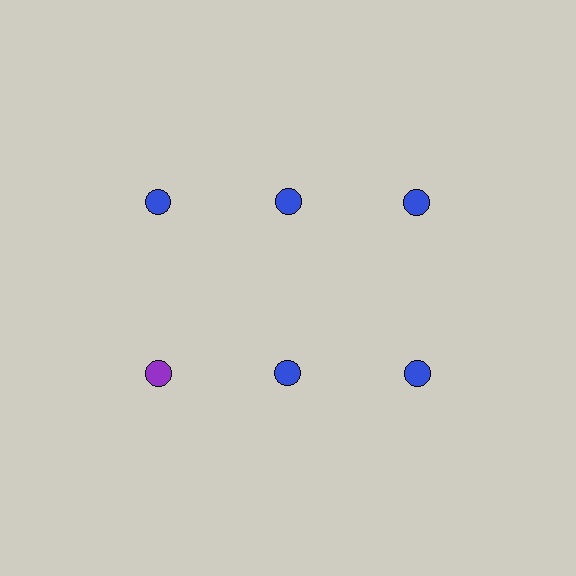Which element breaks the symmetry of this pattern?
The purple circle in the second row, leftmost column breaks the symmetry. All other shapes are blue circles.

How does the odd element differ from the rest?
It has a different color: purple instead of blue.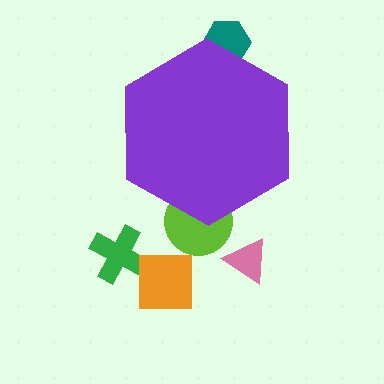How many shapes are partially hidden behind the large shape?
2 shapes are partially hidden.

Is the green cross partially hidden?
No, the green cross is fully visible.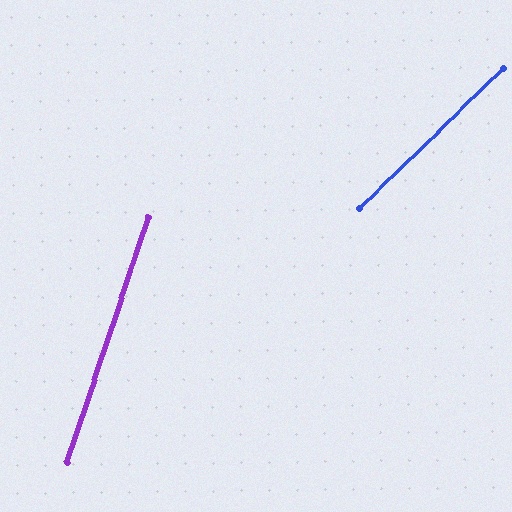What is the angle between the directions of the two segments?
Approximately 27 degrees.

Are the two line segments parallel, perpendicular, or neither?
Neither parallel nor perpendicular — they differ by about 27°.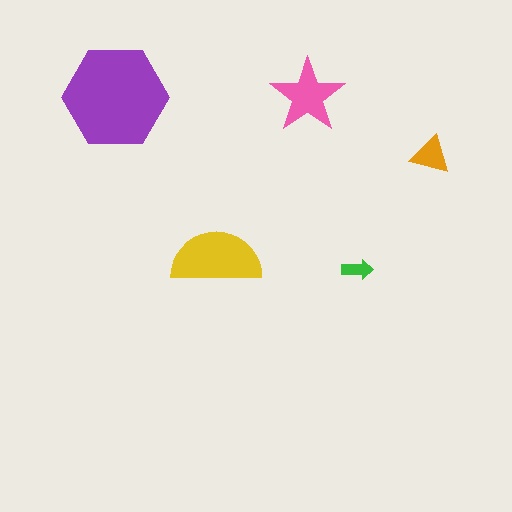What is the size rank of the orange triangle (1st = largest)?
4th.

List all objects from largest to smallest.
The purple hexagon, the yellow semicircle, the pink star, the orange triangle, the green arrow.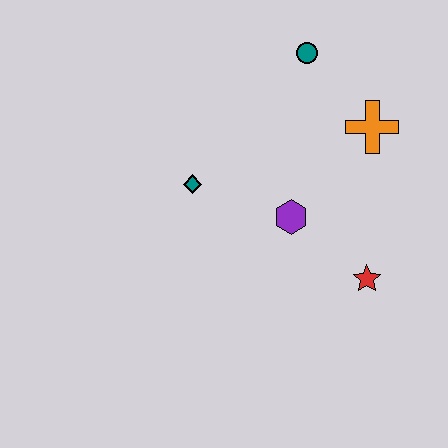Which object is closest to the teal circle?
The orange cross is closest to the teal circle.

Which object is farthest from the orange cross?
The teal diamond is farthest from the orange cross.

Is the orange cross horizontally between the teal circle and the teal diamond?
No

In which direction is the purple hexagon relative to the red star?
The purple hexagon is to the left of the red star.